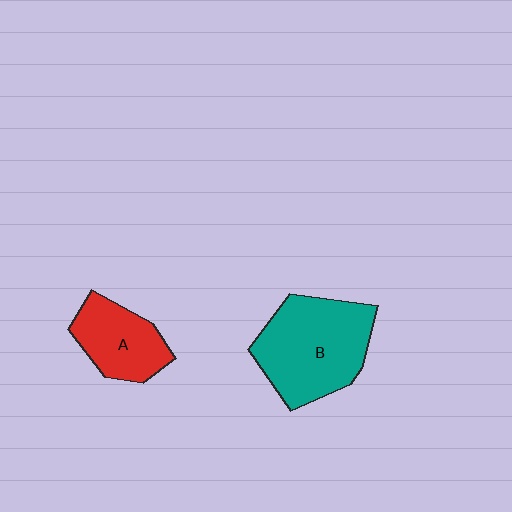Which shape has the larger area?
Shape B (teal).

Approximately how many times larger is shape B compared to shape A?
Approximately 1.7 times.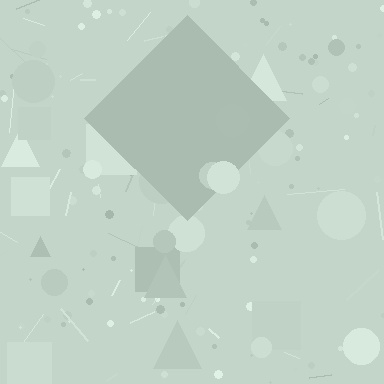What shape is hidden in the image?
A diamond is hidden in the image.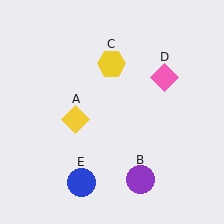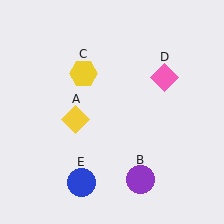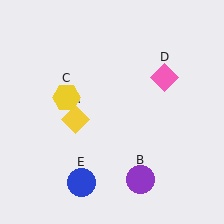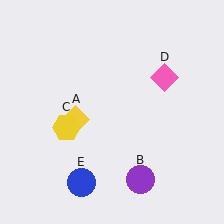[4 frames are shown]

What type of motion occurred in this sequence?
The yellow hexagon (object C) rotated counterclockwise around the center of the scene.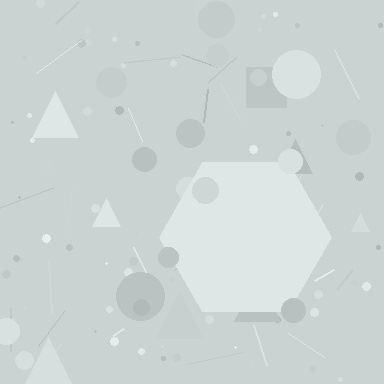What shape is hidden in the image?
A hexagon is hidden in the image.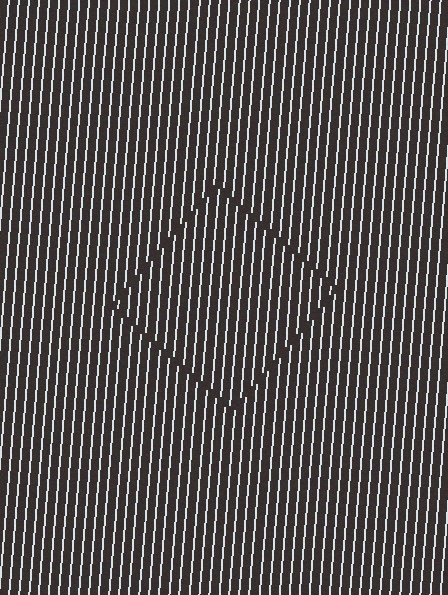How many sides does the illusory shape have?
4 sides — the line-ends trace a square.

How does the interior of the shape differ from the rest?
The interior of the shape contains the same grating, shifted by half a period — the contour is defined by the phase discontinuity where line-ends from the inner and outer gratings abut.